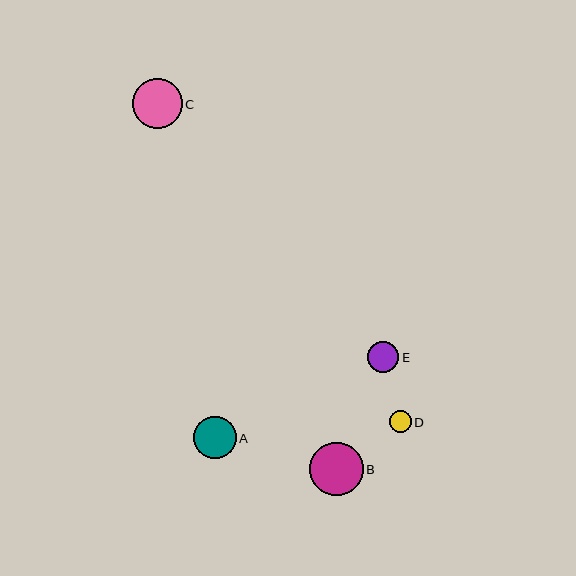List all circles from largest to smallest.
From largest to smallest: B, C, A, E, D.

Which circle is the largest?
Circle B is the largest with a size of approximately 54 pixels.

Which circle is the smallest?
Circle D is the smallest with a size of approximately 22 pixels.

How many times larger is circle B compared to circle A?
Circle B is approximately 1.3 times the size of circle A.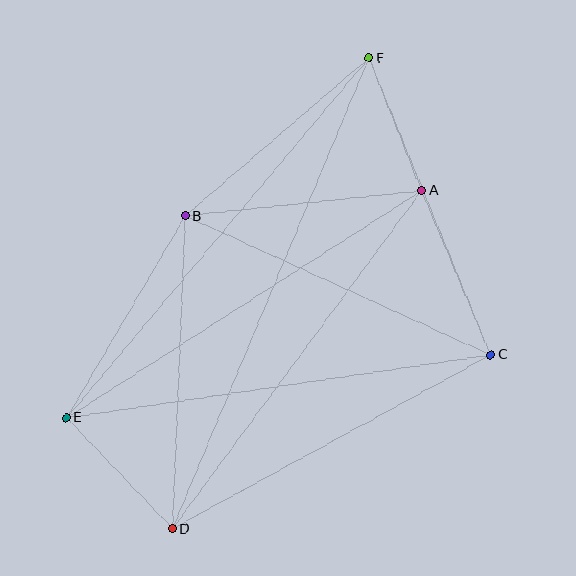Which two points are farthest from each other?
Points D and F are farthest from each other.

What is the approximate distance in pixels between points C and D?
The distance between C and D is approximately 363 pixels.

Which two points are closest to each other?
Points A and F are closest to each other.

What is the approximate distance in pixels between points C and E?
The distance between C and E is approximately 429 pixels.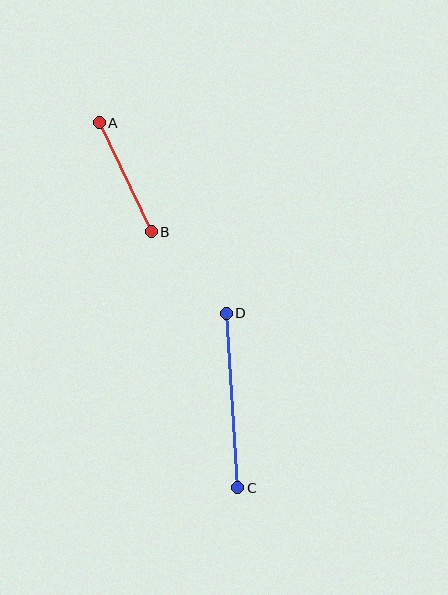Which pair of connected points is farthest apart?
Points C and D are farthest apart.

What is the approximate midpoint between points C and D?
The midpoint is at approximately (232, 400) pixels.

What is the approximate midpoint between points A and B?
The midpoint is at approximately (125, 177) pixels.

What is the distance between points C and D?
The distance is approximately 175 pixels.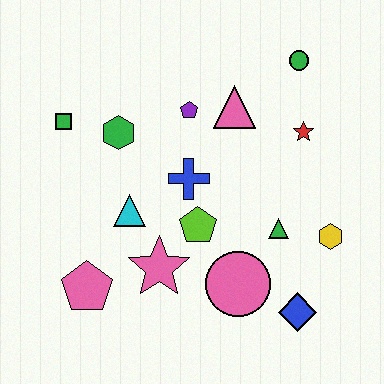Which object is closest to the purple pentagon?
The pink triangle is closest to the purple pentagon.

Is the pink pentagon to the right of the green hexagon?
No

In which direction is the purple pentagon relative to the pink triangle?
The purple pentagon is to the left of the pink triangle.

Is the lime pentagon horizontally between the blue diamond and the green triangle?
No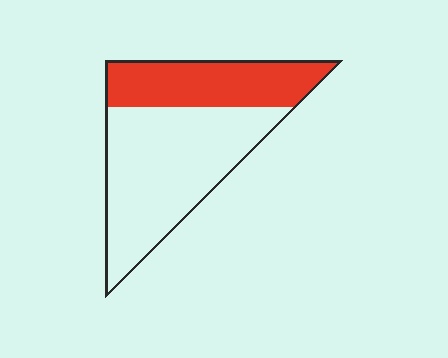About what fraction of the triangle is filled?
About three eighths (3/8).